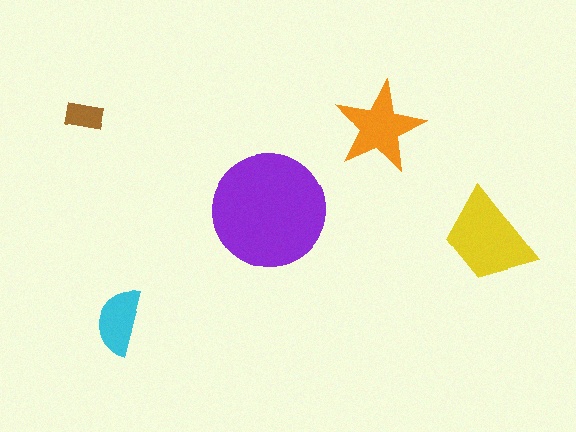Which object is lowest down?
The cyan semicircle is bottommost.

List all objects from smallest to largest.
The brown rectangle, the cyan semicircle, the orange star, the yellow trapezoid, the purple circle.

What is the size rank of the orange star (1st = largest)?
3rd.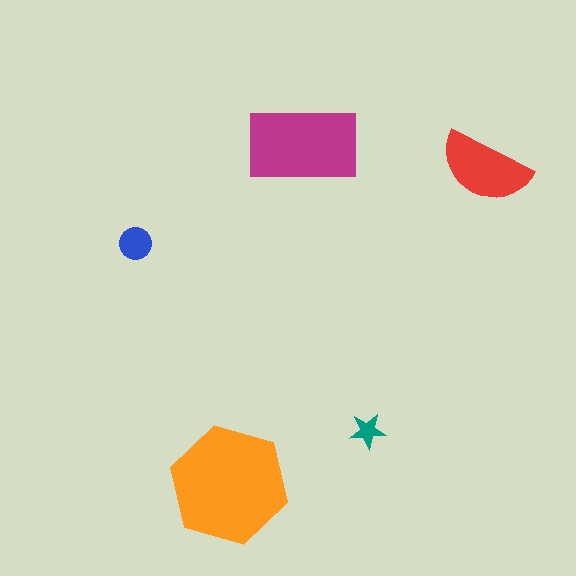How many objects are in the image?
There are 5 objects in the image.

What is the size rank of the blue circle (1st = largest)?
4th.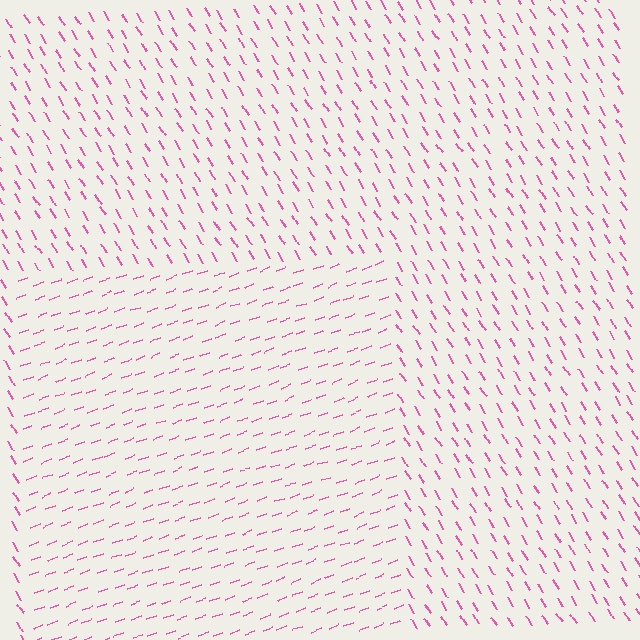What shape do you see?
I see a rectangle.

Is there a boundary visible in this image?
Yes, there is a texture boundary formed by a change in line orientation.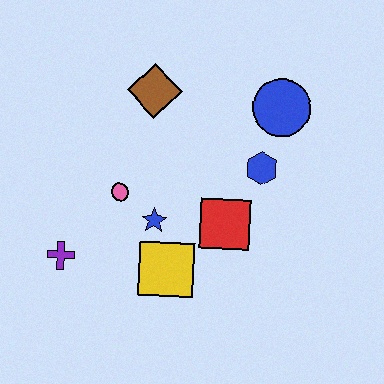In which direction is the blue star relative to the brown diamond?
The blue star is below the brown diamond.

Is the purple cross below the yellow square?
No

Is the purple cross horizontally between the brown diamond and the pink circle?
No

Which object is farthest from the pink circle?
The blue circle is farthest from the pink circle.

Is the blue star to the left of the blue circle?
Yes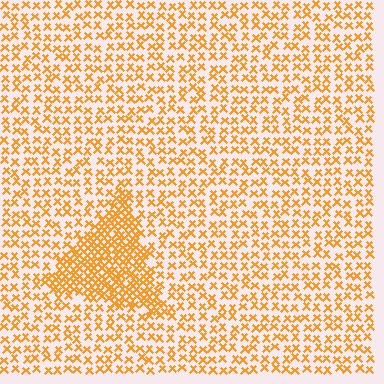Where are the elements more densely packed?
The elements are more densely packed inside the triangle boundary.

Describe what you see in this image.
The image contains small orange elements arranged at two different densities. A triangle-shaped region is visible where the elements are more densely packed than the surrounding area.